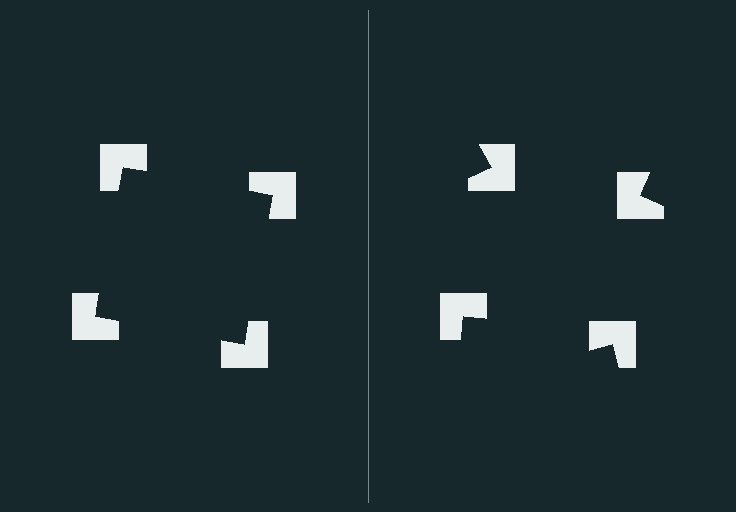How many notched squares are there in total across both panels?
8 — 4 on each side.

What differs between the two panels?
The notched squares are positioned identically on both sides; only the wedge orientations differ. On the left they align to a square; on the right they are misaligned.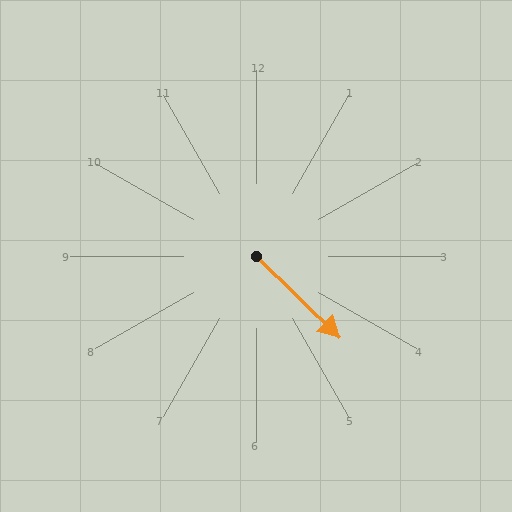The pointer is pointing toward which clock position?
Roughly 4 o'clock.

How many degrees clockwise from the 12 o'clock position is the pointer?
Approximately 134 degrees.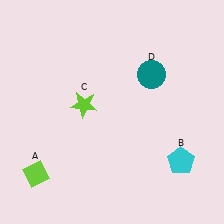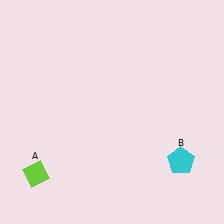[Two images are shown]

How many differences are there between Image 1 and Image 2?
There are 2 differences between the two images.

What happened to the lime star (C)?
The lime star (C) was removed in Image 2. It was in the top-left area of Image 1.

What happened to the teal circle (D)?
The teal circle (D) was removed in Image 2. It was in the top-right area of Image 1.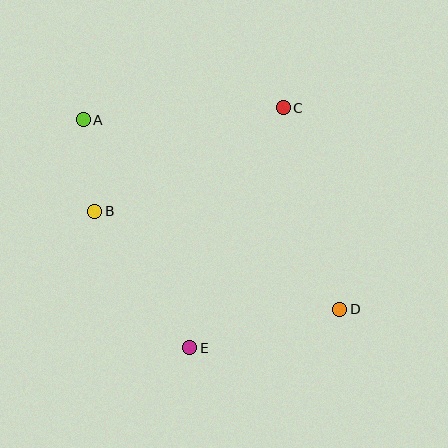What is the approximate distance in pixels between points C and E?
The distance between C and E is approximately 258 pixels.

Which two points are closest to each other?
Points A and B are closest to each other.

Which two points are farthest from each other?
Points A and D are farthest from each other.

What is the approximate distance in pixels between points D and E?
The distance between D and E is approximately 155 pixels.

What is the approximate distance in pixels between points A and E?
The distance between A and E is approximately 252 pixels.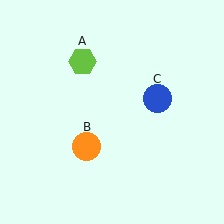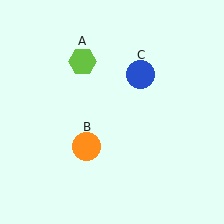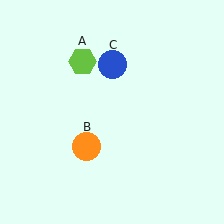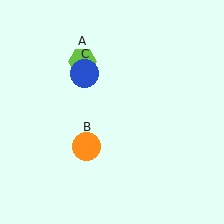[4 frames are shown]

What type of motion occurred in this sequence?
The blue circle (object C) rotated counterclockwise around the center of the scene.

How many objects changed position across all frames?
1 object changed position: blue circle (object C).